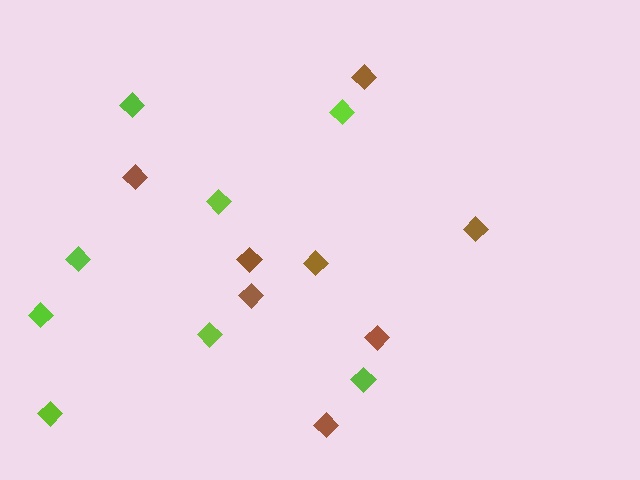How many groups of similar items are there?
There are 2 groups: one group of brown diamonds (8) and one group of lime diamonds (8).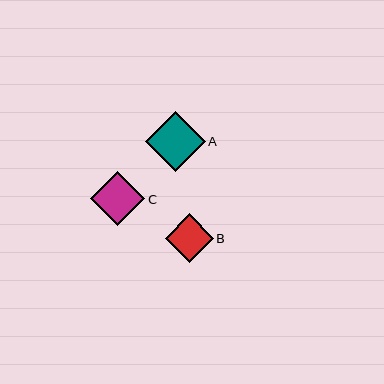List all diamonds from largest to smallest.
From largest to smallest: A, C, B.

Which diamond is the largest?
Diamond A is the largest with a size of approximately 60 pixels.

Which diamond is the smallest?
Diamond B is the smallest with a size of approximately 48 pixels.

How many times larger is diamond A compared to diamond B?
Diamond A is approximately 1.2 times the size of diamond B.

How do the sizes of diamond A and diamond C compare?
Diamond A and diamond C are approximately the same size.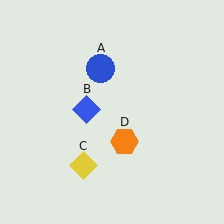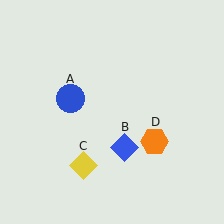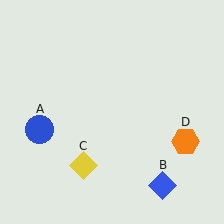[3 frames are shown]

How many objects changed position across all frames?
3 objects changed position: blue circle (object A), blue diamond (object B), orange hexagon (object D).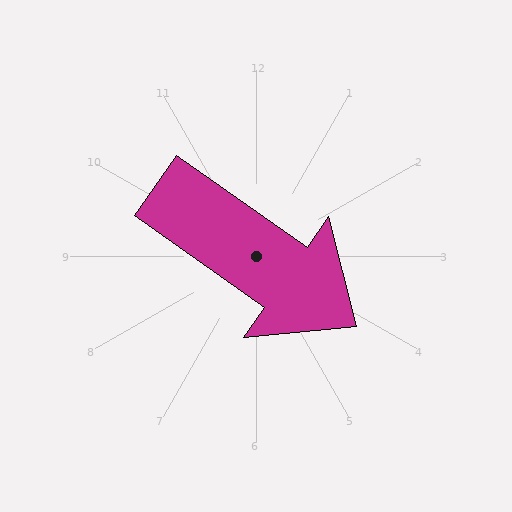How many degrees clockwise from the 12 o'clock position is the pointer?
Approximately 125 degrees.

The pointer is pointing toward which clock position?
Roughly 4 o'clock.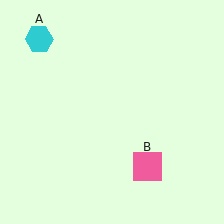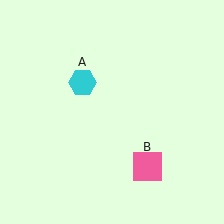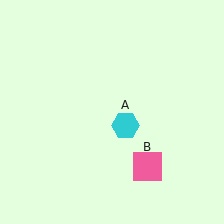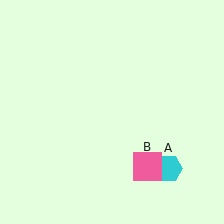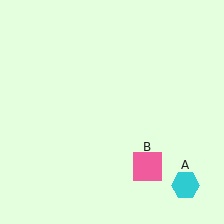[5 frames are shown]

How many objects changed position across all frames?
1 object changed position: cyan hexagon (object A).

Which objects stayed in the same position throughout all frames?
Pink square (object B) remained stationary.